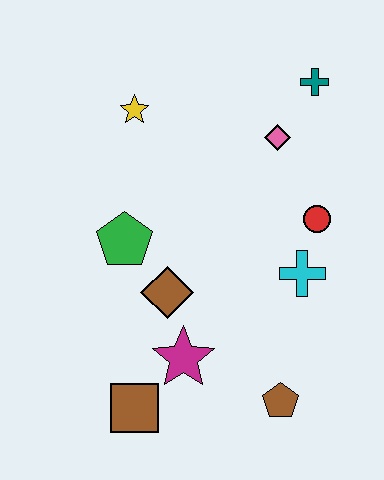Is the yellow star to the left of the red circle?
Yes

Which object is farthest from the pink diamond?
The brown square is farthest from the pink diamond.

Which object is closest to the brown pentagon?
The magenta star is closest to the brown pentagon.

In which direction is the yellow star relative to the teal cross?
The yellow star is to the left of the teal cross.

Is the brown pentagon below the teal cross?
Yes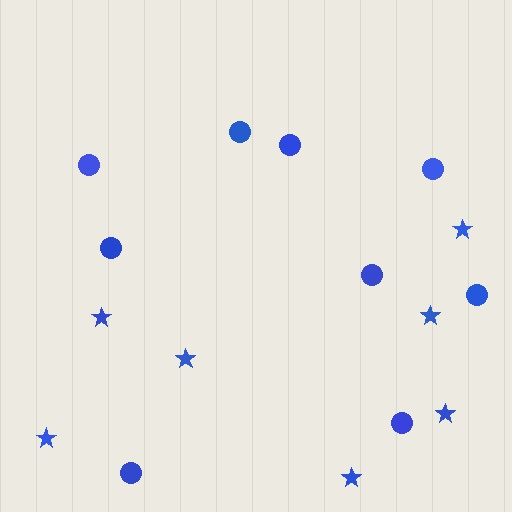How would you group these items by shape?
There are 2 groups: one group of circles (9) and one group of stars (7).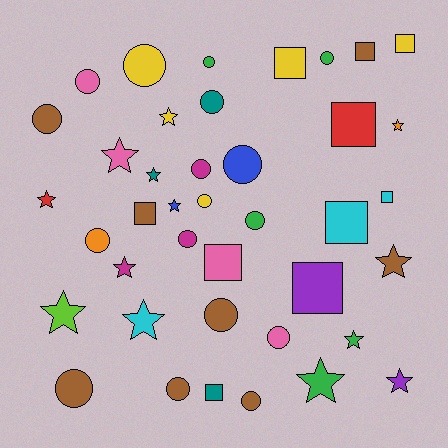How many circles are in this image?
There are 17 circles.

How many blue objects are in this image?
There are 2 blue objects.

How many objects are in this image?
There are 40 objects.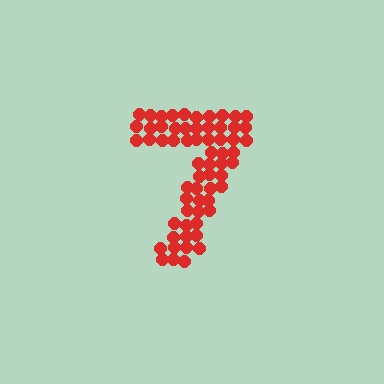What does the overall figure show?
The overall figure shows the digit 7.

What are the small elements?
The small elements are circles.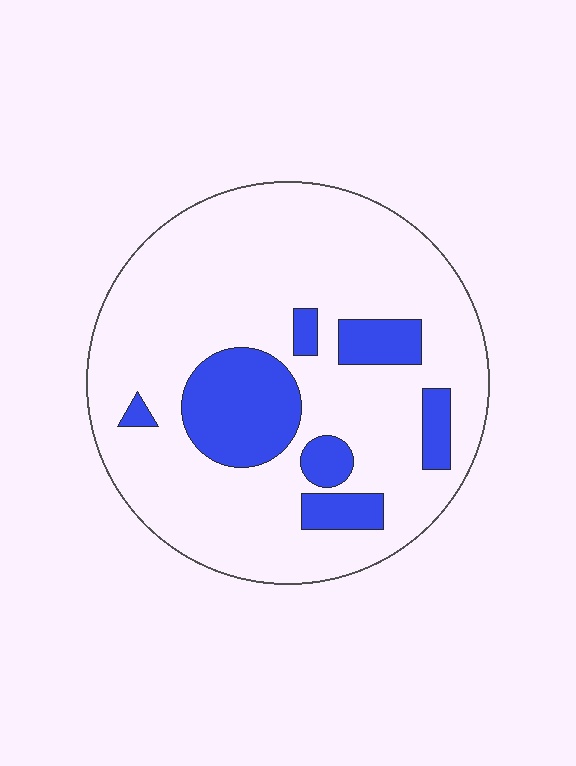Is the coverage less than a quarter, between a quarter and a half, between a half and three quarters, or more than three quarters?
Less than a quarter.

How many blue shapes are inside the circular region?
7.